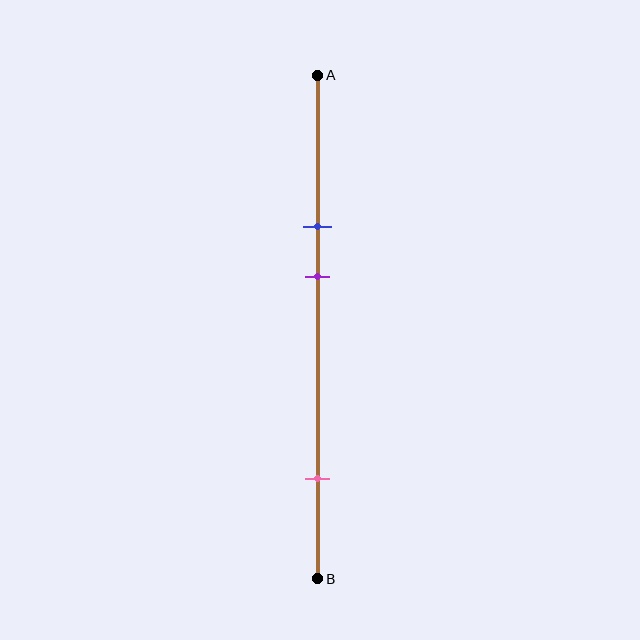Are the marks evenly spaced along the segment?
No, the marks are not evenly spaced.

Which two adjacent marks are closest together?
The blue and purple marks are the closest adjacent pair.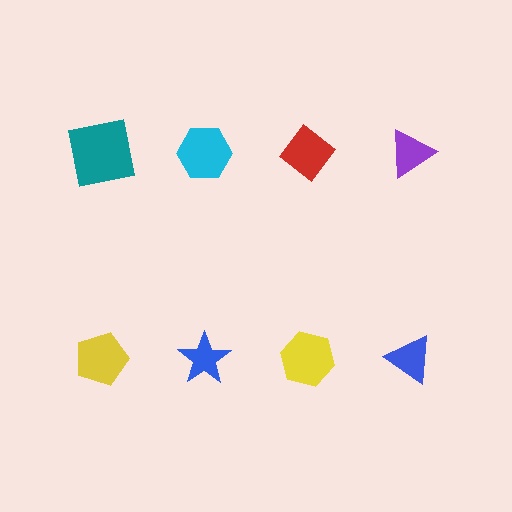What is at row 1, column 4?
A purple triangle.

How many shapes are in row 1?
4 shapes.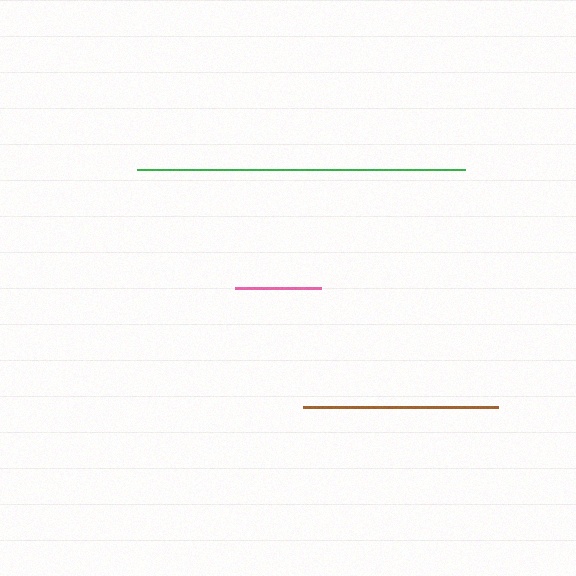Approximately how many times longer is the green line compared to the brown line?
The green line is approximately 1.7 times the length of the brown line.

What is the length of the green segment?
The green segment is approximately 328 pixels long.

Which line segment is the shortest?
The pink line is the shortest at approximately 86 pixels.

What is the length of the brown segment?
The brown segment is approximately 195 pixels long.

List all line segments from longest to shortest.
From longest to shortest: green, brown, pink.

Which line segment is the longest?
The green line is the longest at approximately 328 pixels.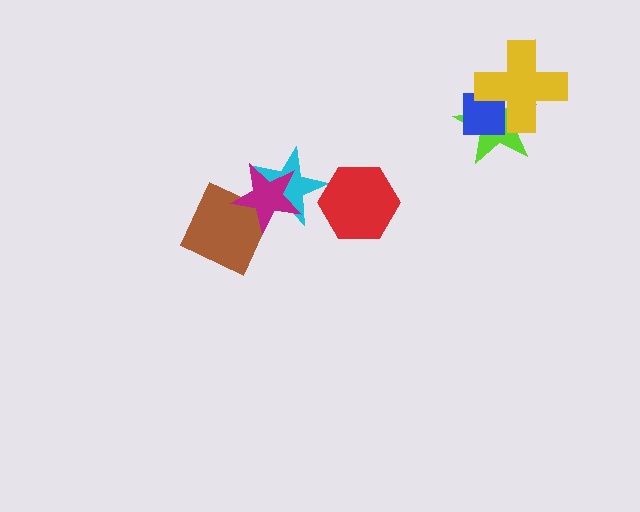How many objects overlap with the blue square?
2 objects overlap with the blue square.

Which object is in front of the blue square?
The yellow cross is in front of the blue square.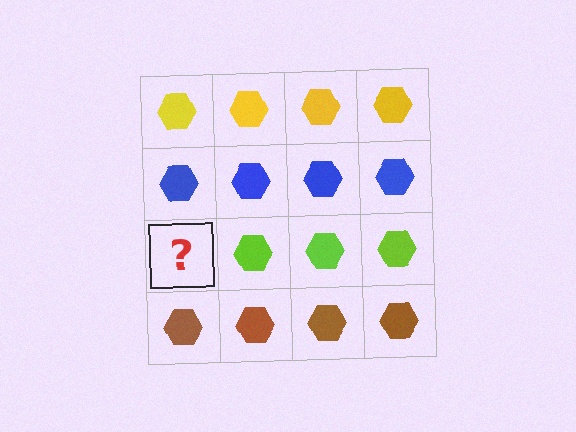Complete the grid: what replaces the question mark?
The question mark should be replaced with a lime hexagon.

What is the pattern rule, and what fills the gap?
The rule is that each row has a consistent color. The gap should be filled with a lime hexagon.